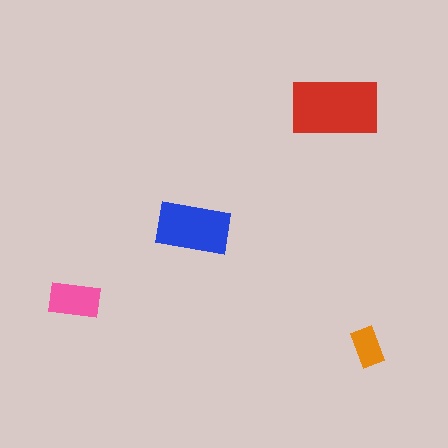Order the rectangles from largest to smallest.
the red one, the blue one, the pink one, the orange one.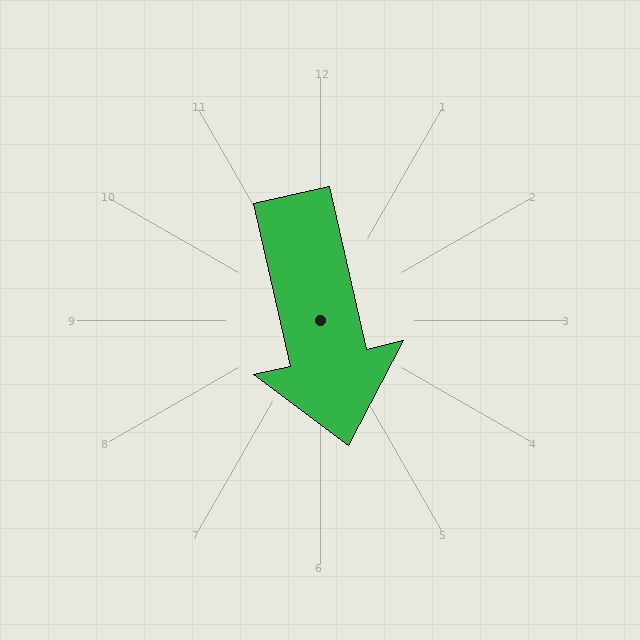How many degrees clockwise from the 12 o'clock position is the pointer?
Approximately 167 degrees.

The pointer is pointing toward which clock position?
Roughly 6 o'clock.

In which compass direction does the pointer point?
South.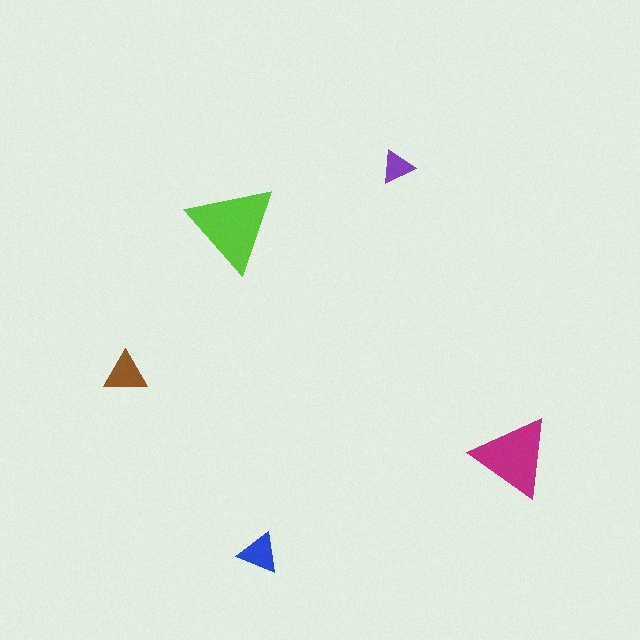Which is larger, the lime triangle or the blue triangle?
The lime one.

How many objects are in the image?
There are 5 objects in the image.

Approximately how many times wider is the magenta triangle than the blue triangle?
About 2 times wider.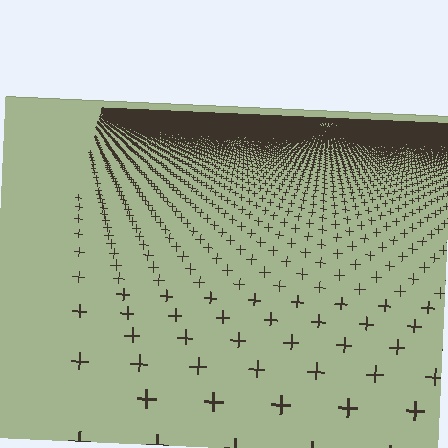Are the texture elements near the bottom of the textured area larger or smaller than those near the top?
Larger. Near the bottom, elements are closer to the viewer and appear at a bigger on-screen size.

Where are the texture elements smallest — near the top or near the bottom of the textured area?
Near the top.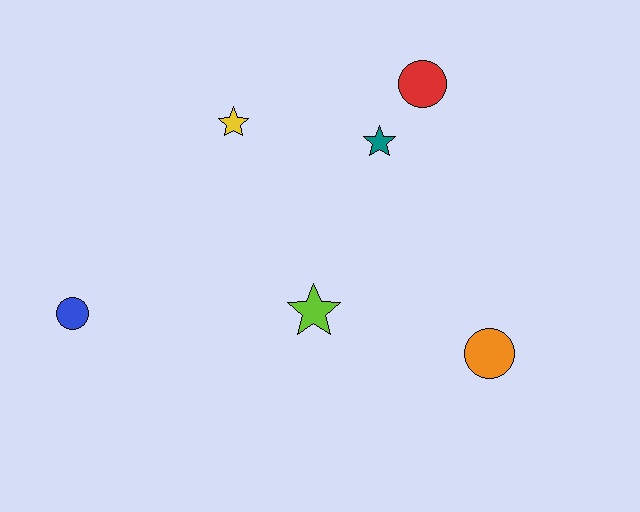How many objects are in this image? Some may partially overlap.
There are 6 objects.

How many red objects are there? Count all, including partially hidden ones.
There is 1 red object.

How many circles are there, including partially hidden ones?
There are 3 circles.